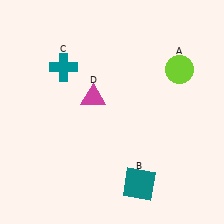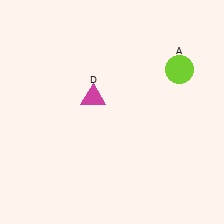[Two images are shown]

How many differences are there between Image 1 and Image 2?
There are 2 differences between the two images.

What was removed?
The teal cross (C), the teal square (B) were removed in Image 2.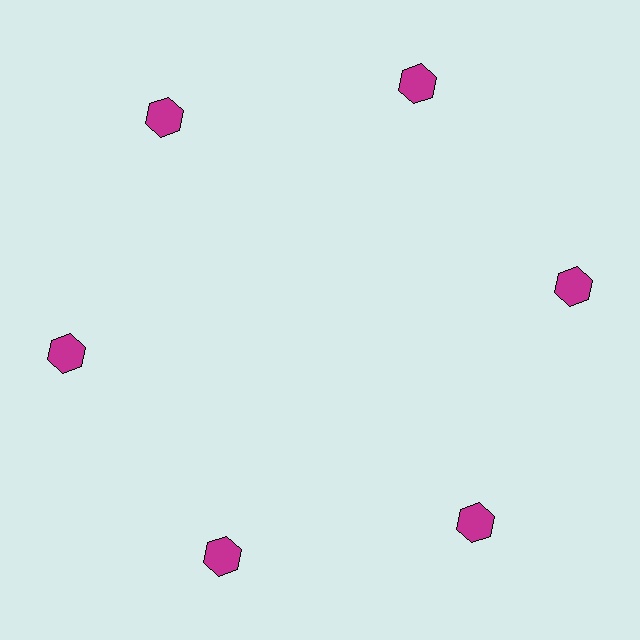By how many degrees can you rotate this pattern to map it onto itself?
The pattern maps onto itself every 60 degrees of rotation.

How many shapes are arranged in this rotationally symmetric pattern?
There are 6 shapes, arranged in 6 groups of 1.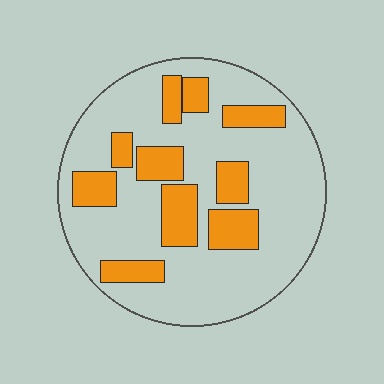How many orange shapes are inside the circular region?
10.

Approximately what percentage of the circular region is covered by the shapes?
Approximately 25%.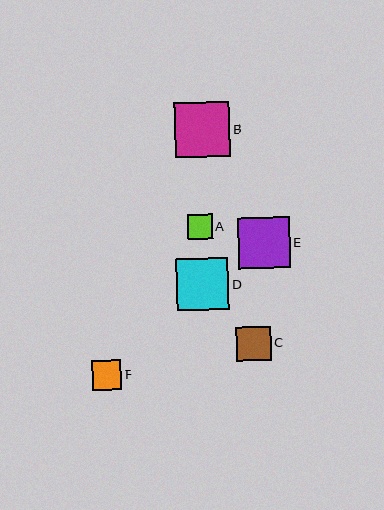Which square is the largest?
Square B is the largest with a size of approximately 55 pixels.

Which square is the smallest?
Square A is the smallest with a size of approximately 25 pixels.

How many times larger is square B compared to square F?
Square B is approximately 1.9 times the size of square F.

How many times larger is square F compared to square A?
Square F is approximately 1.2 times the size of square A.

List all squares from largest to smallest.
From largest to smallest: B, D, E, C, F, A.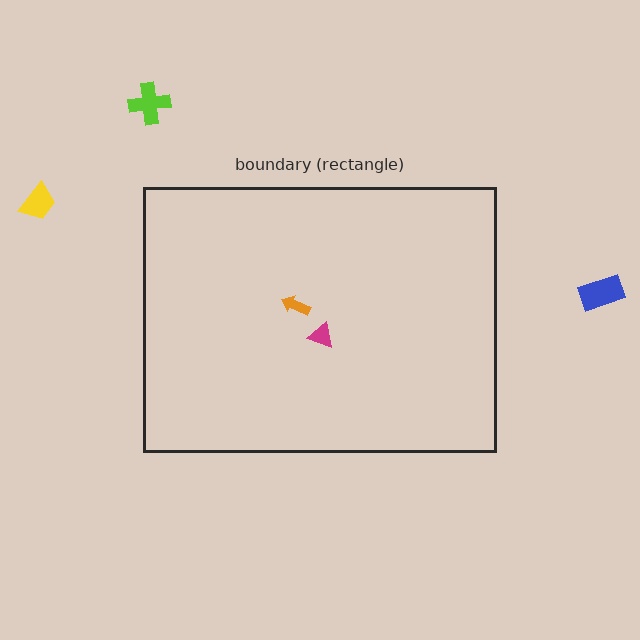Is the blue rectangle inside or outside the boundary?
Outside.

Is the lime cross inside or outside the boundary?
Outside.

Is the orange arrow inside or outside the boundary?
Inside.